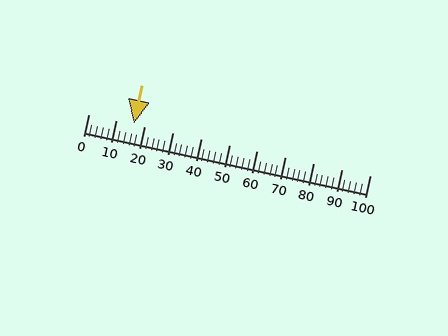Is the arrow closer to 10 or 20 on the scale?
The arrow is closer to 20.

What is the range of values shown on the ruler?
The ruler shows values from 0 to 100.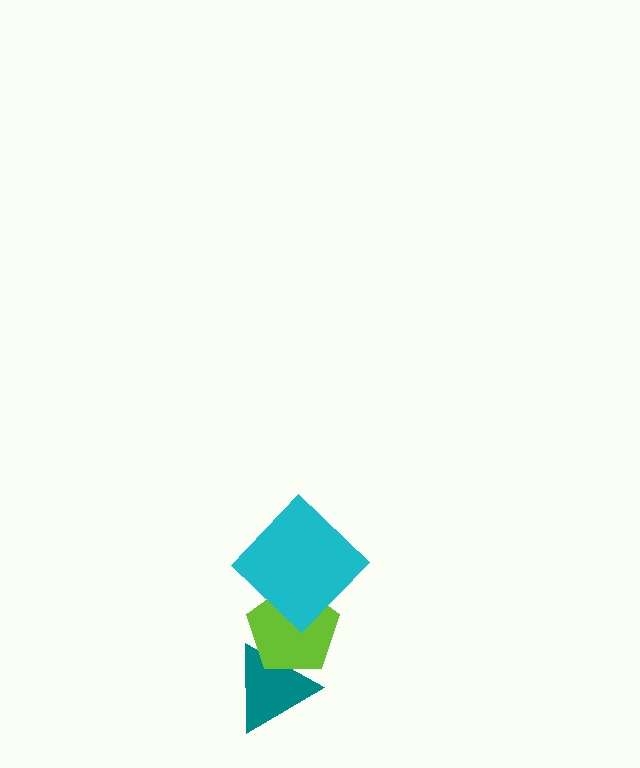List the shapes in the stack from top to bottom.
From top to bottom: the cyan diamond, the lime pentagon, the teal triangle.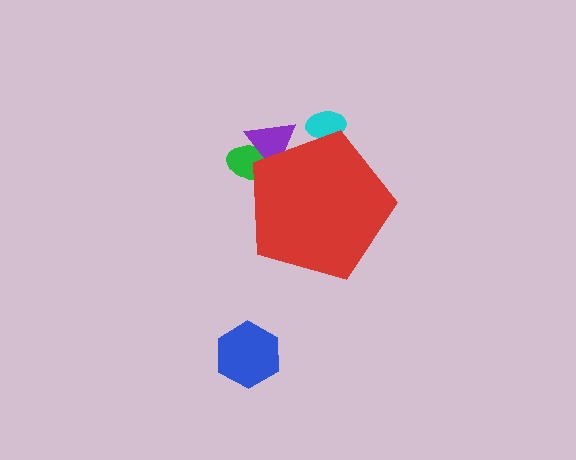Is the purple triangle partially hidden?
Yes, the purple triangle is partially hidden behind the red pentagon.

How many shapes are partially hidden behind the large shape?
3 shapes are partially hidden.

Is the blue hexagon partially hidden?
No, the blue hexagon is fully visible.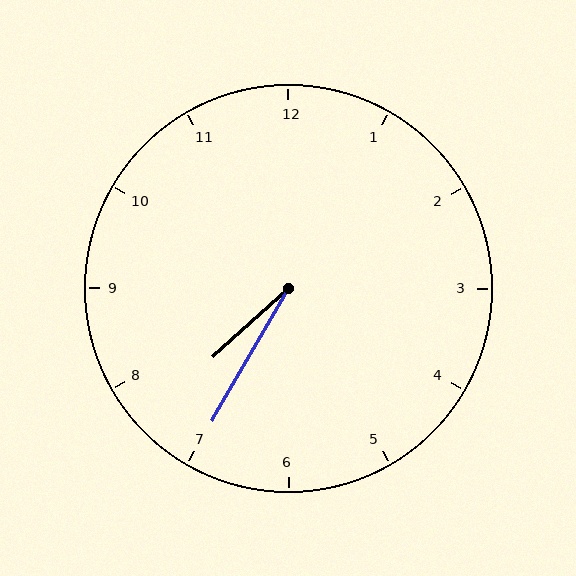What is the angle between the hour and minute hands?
Approximately 18 degrees.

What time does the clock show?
7:35.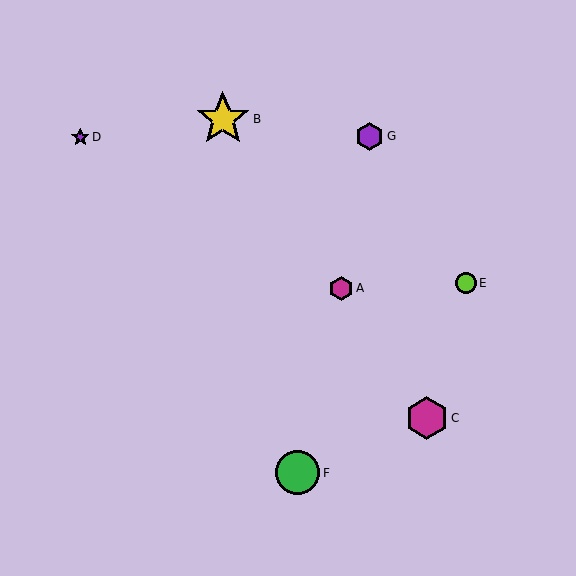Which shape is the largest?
The yellow star (labeled B) is the largest.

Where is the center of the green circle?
The center of the green circle is at (298, 473).